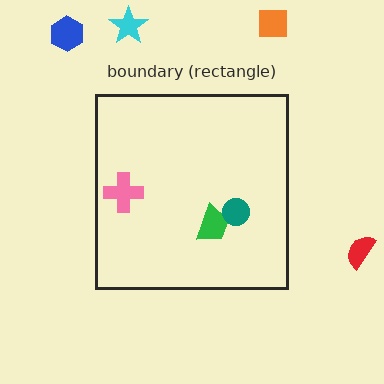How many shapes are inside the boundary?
3 inside, 4 outside.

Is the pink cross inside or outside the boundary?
Inside.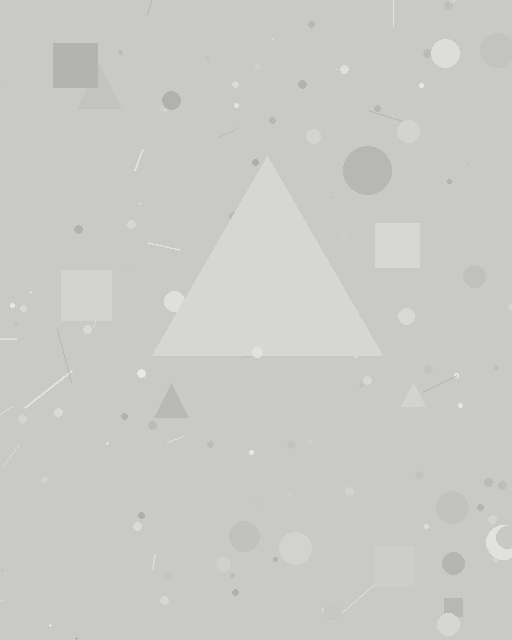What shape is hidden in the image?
A triangle is hidden in the image.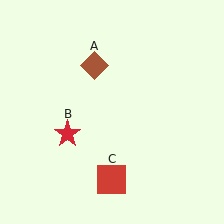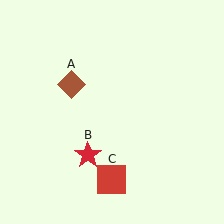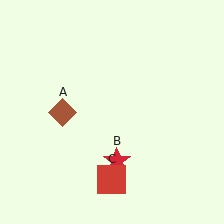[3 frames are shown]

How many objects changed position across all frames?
2 objects changed position: brown diamond (object A), red star (object B).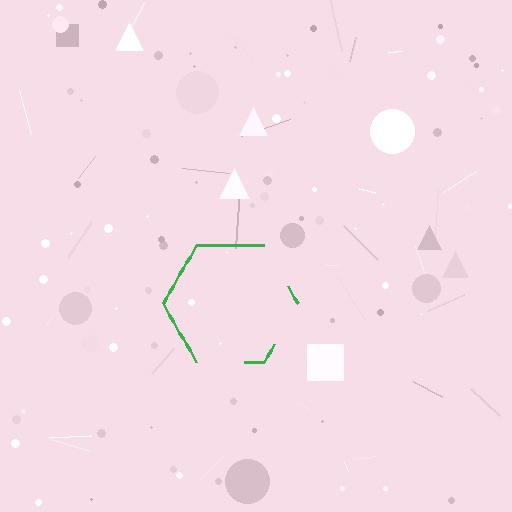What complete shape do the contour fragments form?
The contour fragments form a hexagon.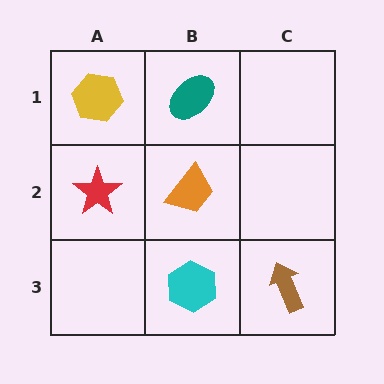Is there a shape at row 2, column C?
No, that cell is empty.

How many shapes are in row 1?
2 shapes.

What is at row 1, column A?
A yellow hexagon.